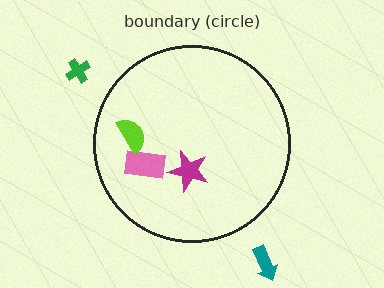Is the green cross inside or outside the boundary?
Outside.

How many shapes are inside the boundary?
3 inside, 2 outside.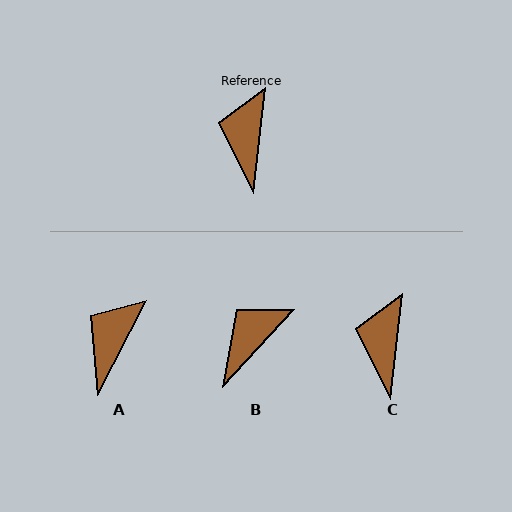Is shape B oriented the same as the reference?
No, it is off by about 37 degrees.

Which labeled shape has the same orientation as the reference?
C.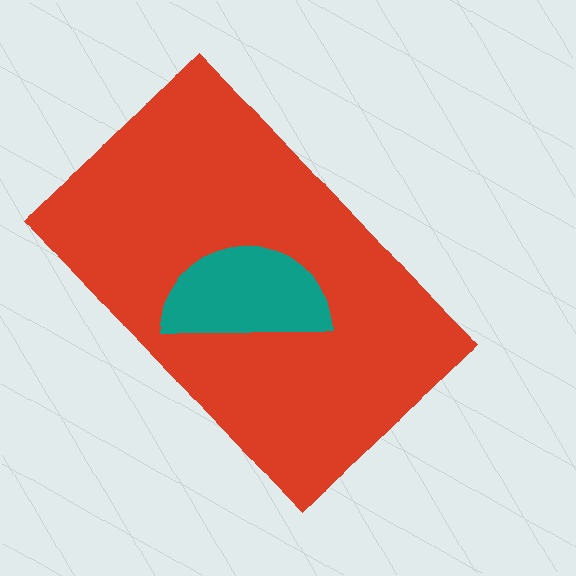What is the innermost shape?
The teal semicircle.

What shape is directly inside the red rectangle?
The teal semicircle.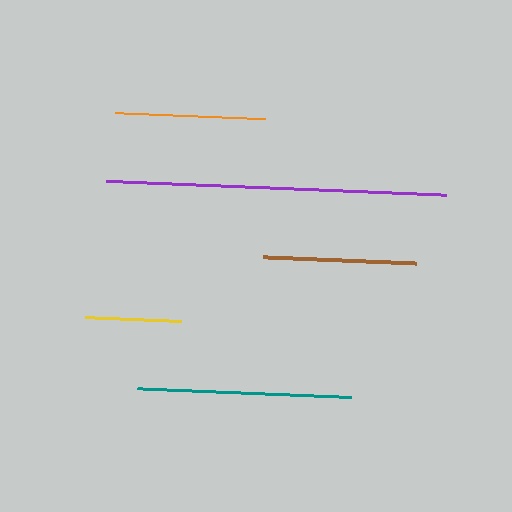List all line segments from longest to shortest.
From longest to shortest: purple, teal, brown, orange, yellow.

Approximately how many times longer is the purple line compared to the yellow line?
The purple line is approximately 3.5 times the length of the yellow line.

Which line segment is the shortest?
The yellow line is the shortest at approximately 96 pixels.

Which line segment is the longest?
The purple line is the longest at approximately 340 pixels.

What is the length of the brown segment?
The brown segment is approximately 152 pixels long.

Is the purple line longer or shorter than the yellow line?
The purple line is longer than the yellow line.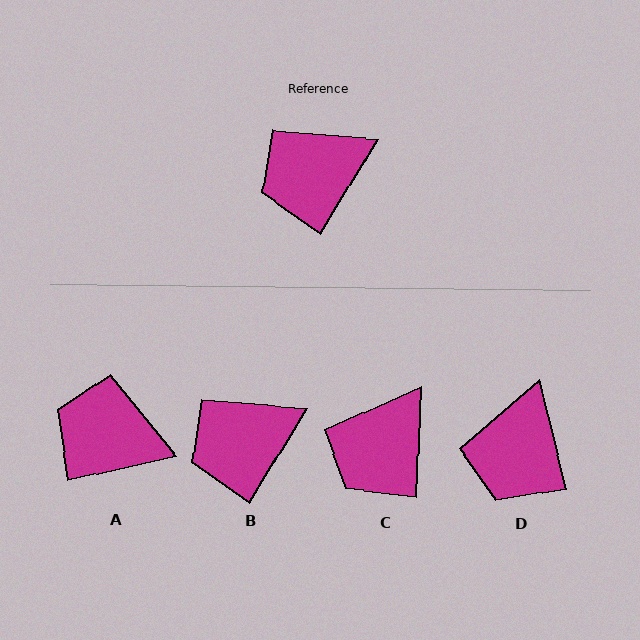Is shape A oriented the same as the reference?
No, it is off by about 46 degrees.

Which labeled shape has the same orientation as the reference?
B.